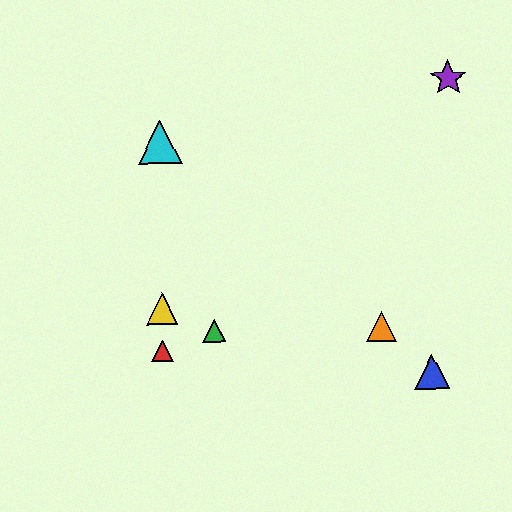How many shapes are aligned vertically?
3 shapes (the red triangle, the yellow triangle, the cyan triangle) are aligned vertically.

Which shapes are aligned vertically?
The red triangle, the yellow triangle, the cyan triangle are aligned vertically.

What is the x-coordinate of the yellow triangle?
The yellow triangle is at x≈162.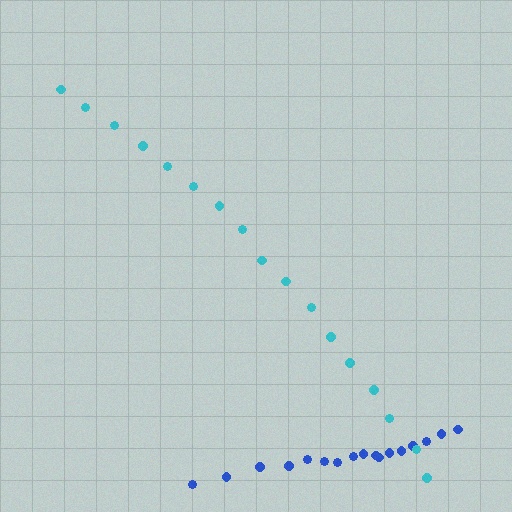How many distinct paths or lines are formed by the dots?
There are 2 distinct paths.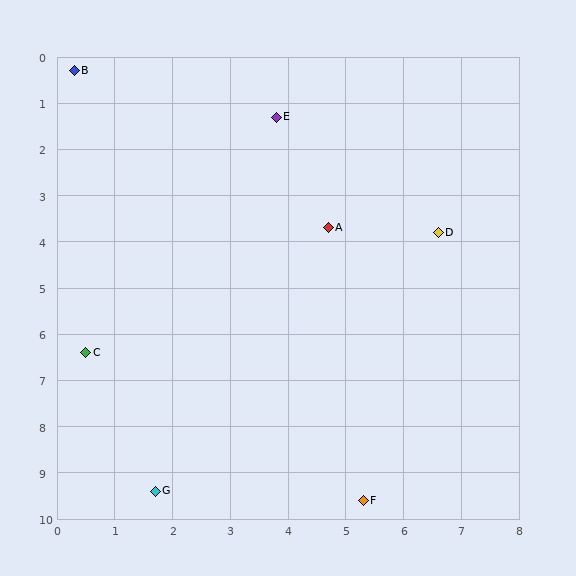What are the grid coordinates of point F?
Point F is at approximately (5.3, 9.6).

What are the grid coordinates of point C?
Point C is at approximately (0.5, 6.4).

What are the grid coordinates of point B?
Point B is at approximately (0.3, 0.3).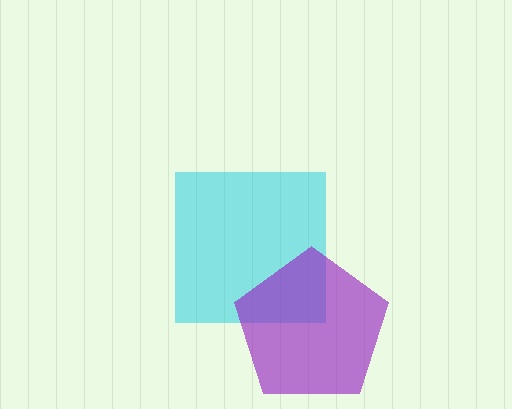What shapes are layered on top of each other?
The layered shapes are: a cyan square, a purple pentagon.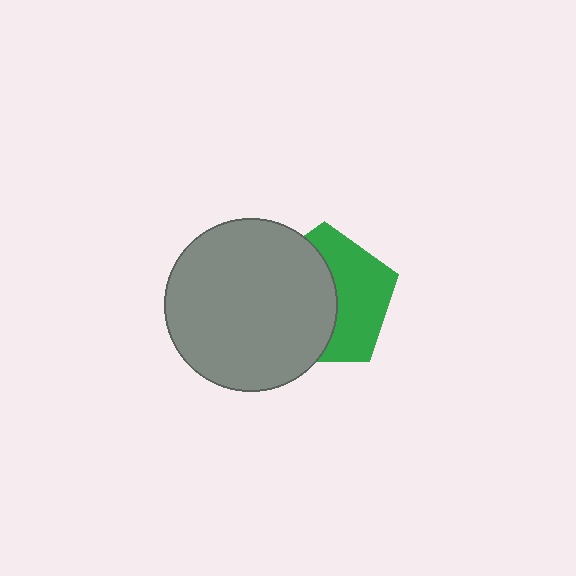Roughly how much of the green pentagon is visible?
About half of it is visible (roughly 47%).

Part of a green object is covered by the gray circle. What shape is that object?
It is a pentagon.